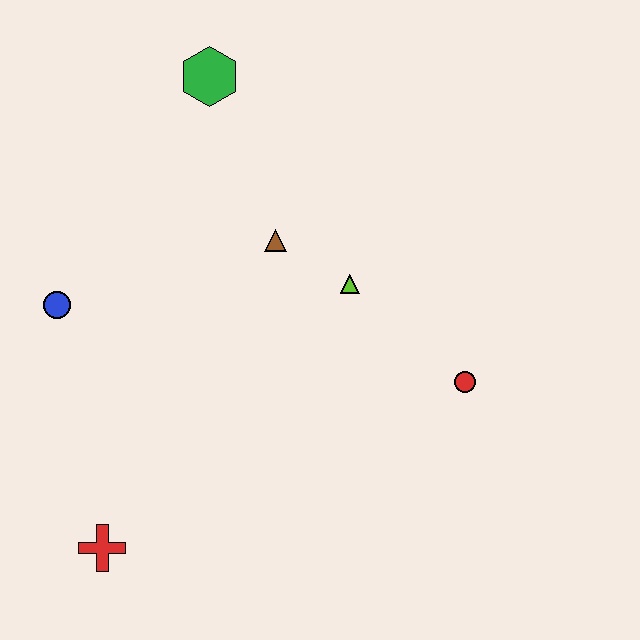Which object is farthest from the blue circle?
The red circle is farthest from the blue circle.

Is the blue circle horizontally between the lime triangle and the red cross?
No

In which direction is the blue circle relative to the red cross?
The blue circle is above the red cross.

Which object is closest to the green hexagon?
The brown triangle is closest to the green hexagon.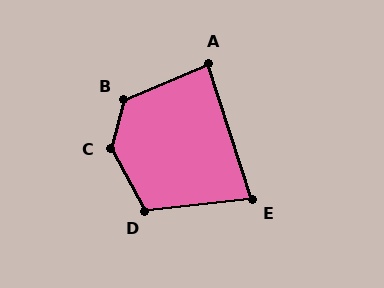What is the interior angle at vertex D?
Approximately 113 degrees (obtuse).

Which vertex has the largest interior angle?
C, at approximately 136 degrees.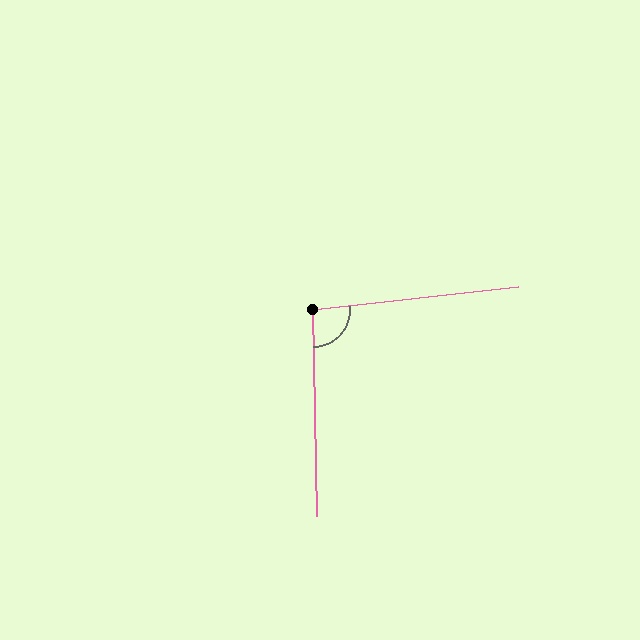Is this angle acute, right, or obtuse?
It is obtuse.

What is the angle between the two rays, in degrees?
Approximately 96 degrees.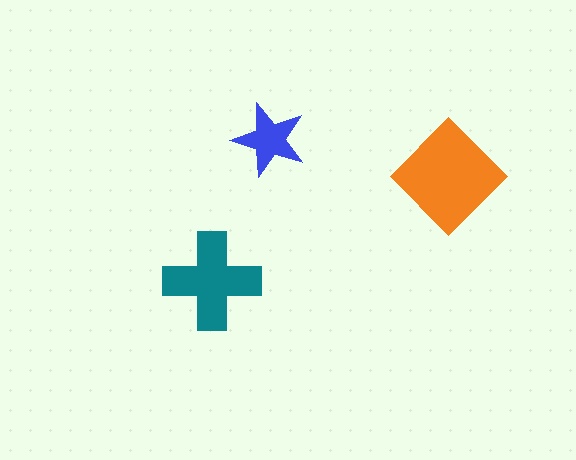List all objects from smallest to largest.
The blue star, the teal cross, the orange diamond.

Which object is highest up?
The blue star is topmost.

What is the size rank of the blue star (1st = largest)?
3rd.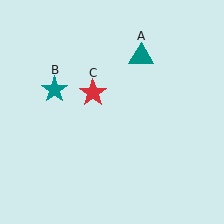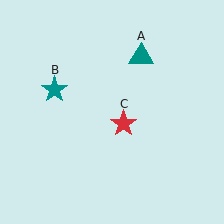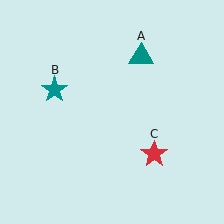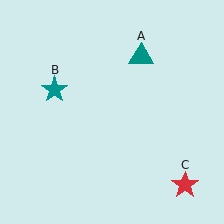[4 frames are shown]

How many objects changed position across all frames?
1 object changed position: red star (object C).